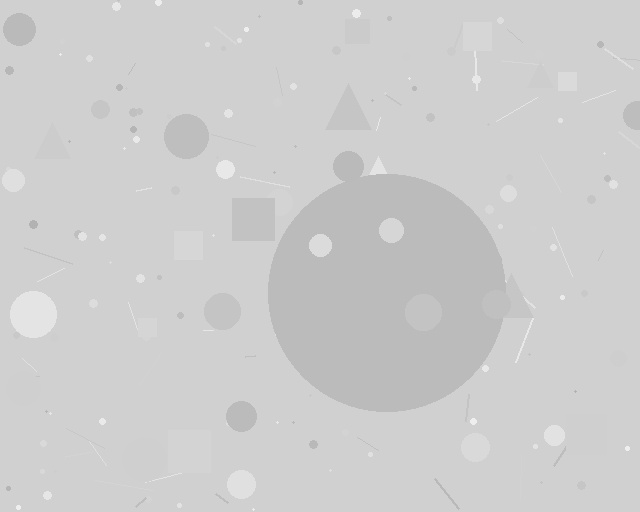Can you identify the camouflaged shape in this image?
The camouflaged shape is a circle.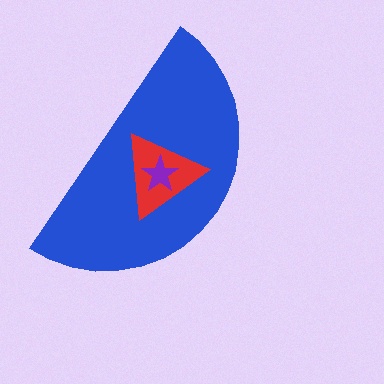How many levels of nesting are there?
3.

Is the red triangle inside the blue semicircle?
Yes.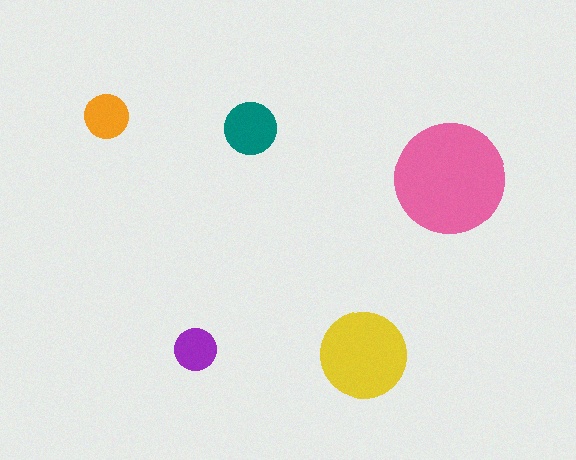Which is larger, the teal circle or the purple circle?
The teal one.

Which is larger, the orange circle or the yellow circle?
The yellow one.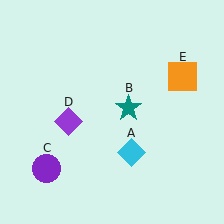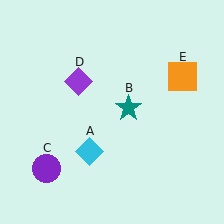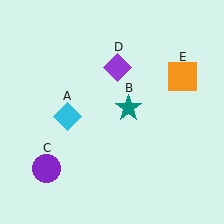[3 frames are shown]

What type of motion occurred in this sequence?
The cyan diamond (object A), purple diamond (object D) rotated clockwise around the center of the scene.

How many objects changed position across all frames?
2 objects changed position: cyan diamond (object A), purple diamond (object D).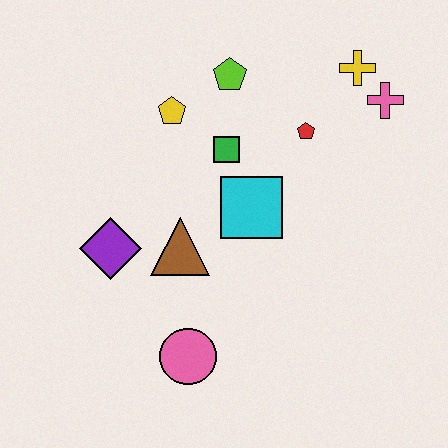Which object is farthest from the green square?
The pink circle is farthest from the green square.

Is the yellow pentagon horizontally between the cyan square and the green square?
No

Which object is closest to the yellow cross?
The pink cross is closest to the yellow cross.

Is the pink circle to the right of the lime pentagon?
No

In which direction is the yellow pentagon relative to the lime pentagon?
The yellow pentagon is to the left of the lime pentagon.